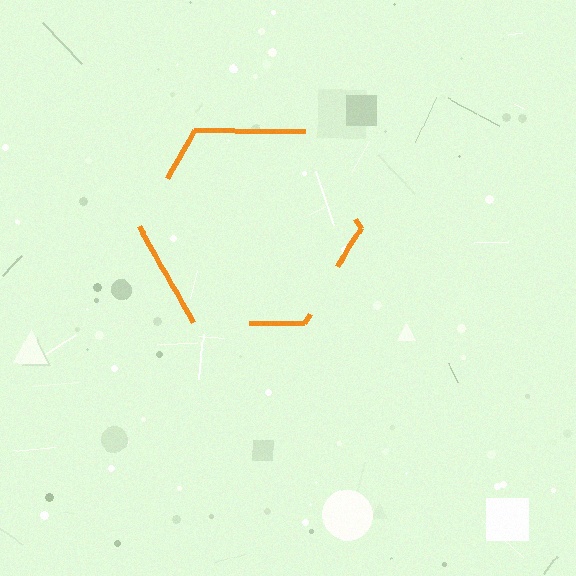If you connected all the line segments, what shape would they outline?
They would outline a hexagon.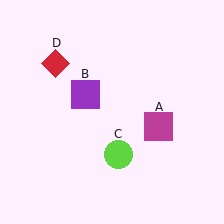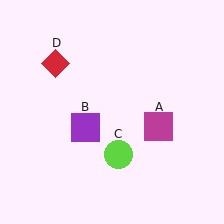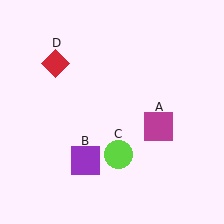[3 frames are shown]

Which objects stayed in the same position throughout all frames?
Magenta square (object A) and lime circle (object C) and red diamond (object D) remained stationary.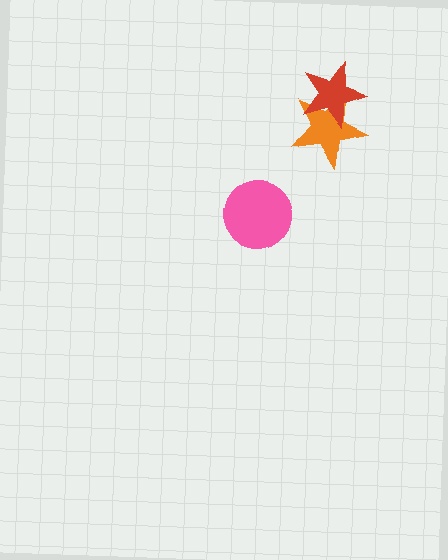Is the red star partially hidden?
No, no other shape covers it.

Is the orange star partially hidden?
Yes, it is partially covered by another shape.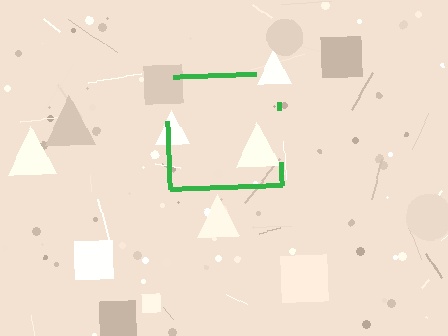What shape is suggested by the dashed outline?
The dashed outline suggests a square.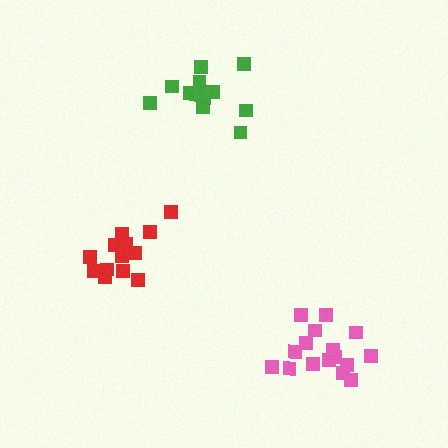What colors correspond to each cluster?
The clusters are colored: green, pink, red.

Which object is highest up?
The green cluster is topmost.